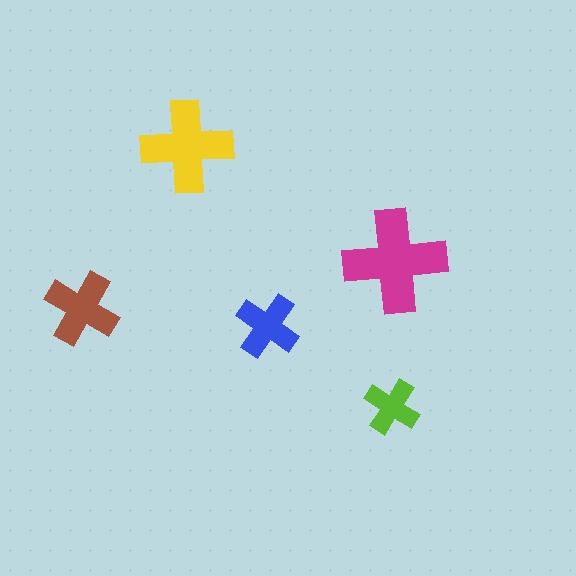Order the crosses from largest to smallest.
the magenta one, the yellow one, the brown one, the blue one, the lime one.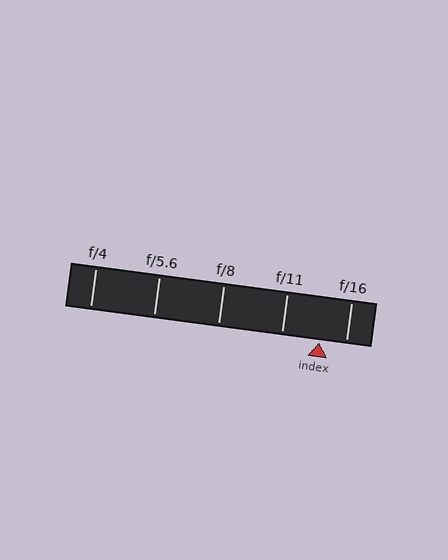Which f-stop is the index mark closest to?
The index mark is closest to f/16.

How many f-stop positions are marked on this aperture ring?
There are 5 f-stop positions marked.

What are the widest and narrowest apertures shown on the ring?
The widest aperture shown is f/4 and the narrowest is f/16.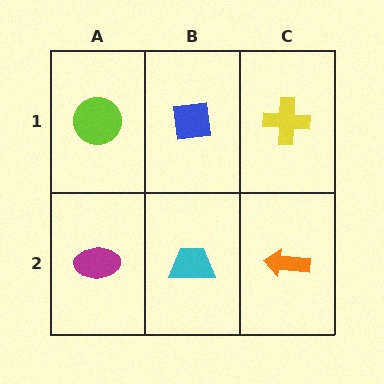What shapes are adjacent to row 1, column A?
A magenta ellipse (row 2, column A), a blue square (row 1, column B).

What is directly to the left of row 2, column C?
A cyan trapezoid.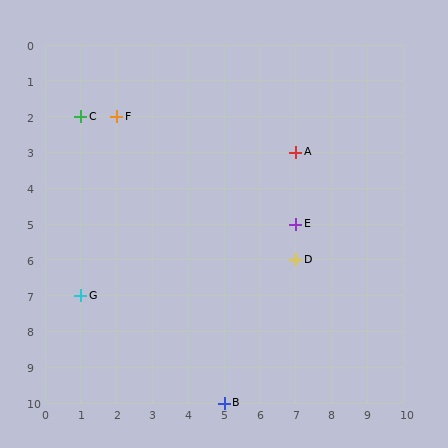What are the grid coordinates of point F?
Point F is at grid coordinates (2, 2).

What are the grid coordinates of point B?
Point B is at grid coordinates (5, 10).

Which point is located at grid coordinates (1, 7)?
Point G is at (1, 7).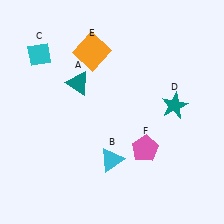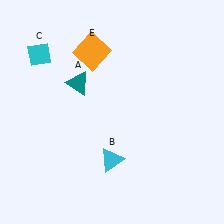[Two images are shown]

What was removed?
The pink pentagon (F), the teal star (D) were removed in Image 2.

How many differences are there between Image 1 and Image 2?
There are 2 differences between the two images.